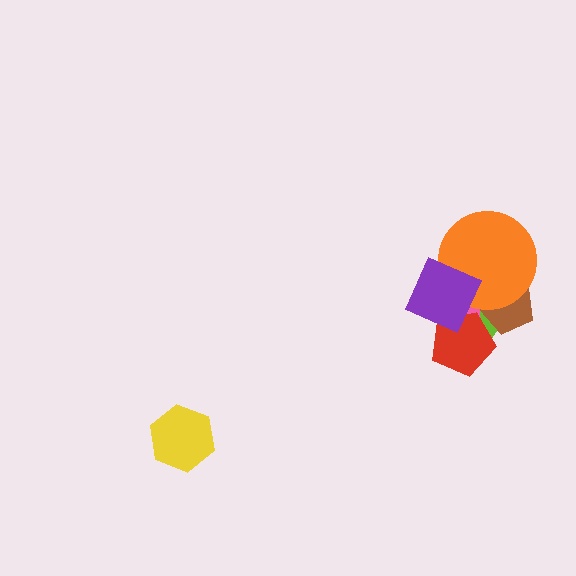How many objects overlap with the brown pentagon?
3 objects overlap with the brown pentagon.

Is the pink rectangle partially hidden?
Yes, it is partially covered by another shape.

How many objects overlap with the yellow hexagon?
0 objects overlap with the yellow hexagon.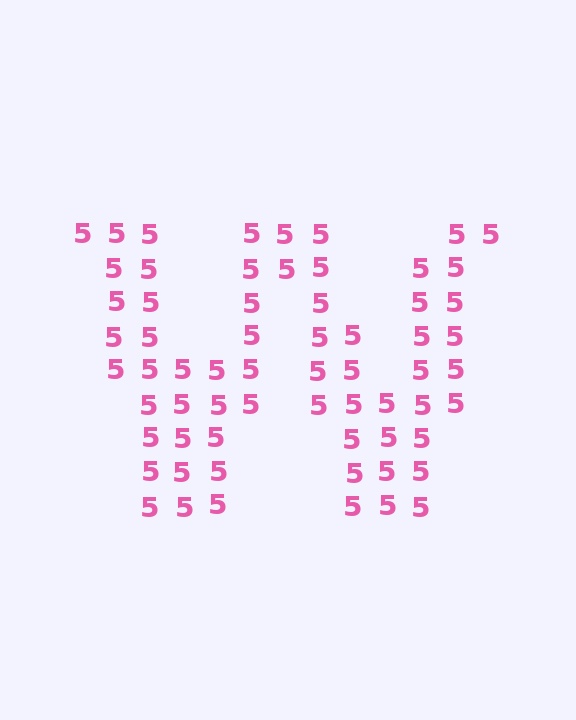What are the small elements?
The small elements are digit 5's.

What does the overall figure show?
The overall figure shows the letter W.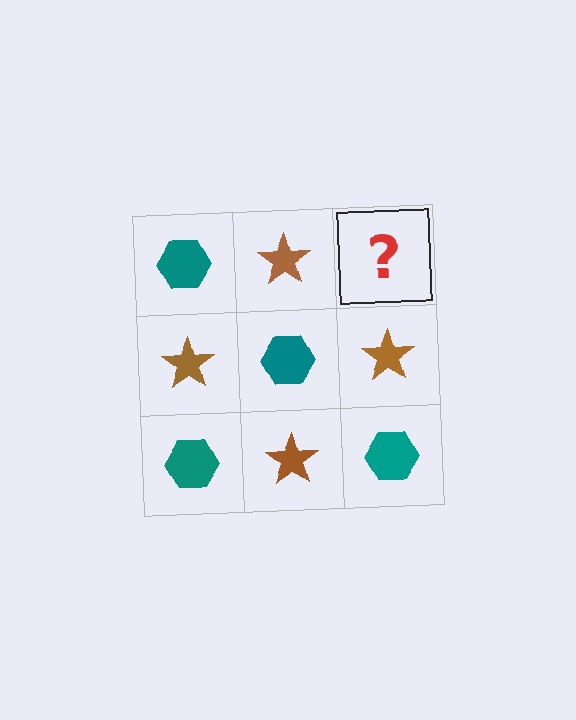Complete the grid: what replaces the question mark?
The question mark should be replaced with a teal hexagon.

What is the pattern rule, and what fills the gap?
The rule is that it alternates teal hexagon and brown star in a checkerboard pattern. The gap should be filled with a teal hexagon.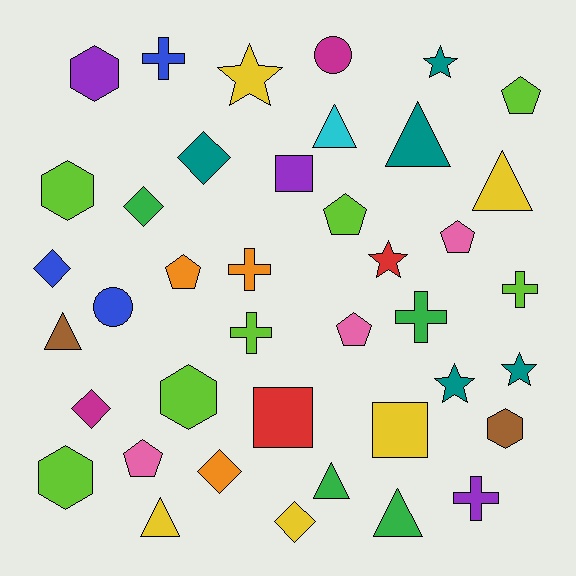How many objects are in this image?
There are 40 objects.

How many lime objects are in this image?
There are 7 lime objects.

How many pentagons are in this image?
There are 6 pentagons.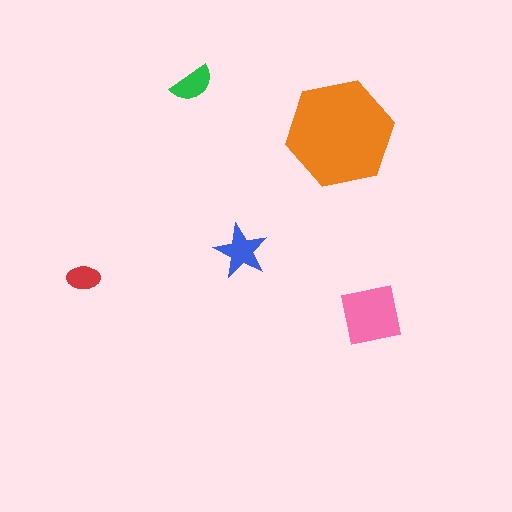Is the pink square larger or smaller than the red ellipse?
Larger.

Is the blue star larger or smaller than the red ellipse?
Larger.